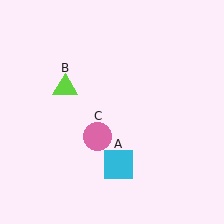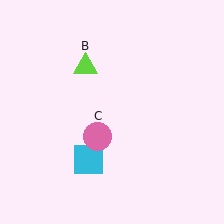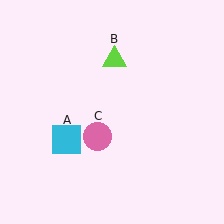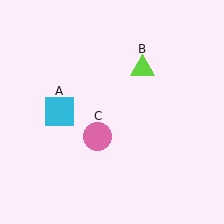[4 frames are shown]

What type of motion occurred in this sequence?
The cyan square (object A), lime triangle (object B) rotated clockwise around the center of the scene.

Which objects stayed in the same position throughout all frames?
Pink circle (object C) remained stationary.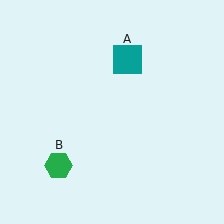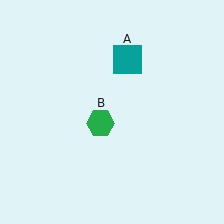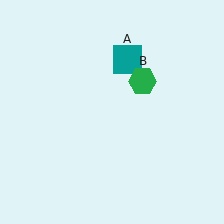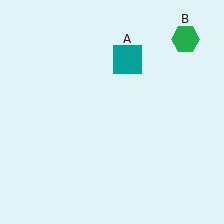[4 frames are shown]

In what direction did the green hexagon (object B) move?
The green hexagon (object B) moved up and to the right.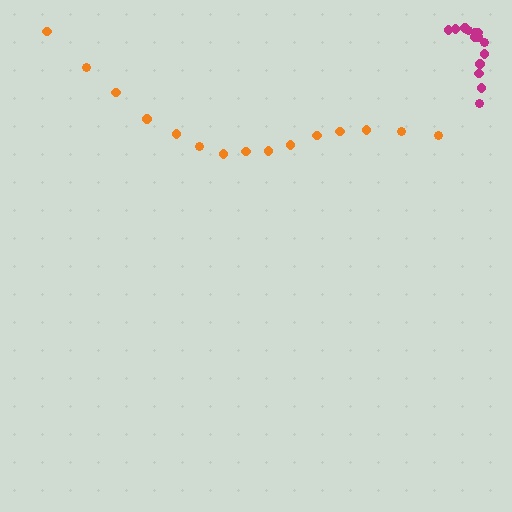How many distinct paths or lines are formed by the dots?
There are 2 distinct paths.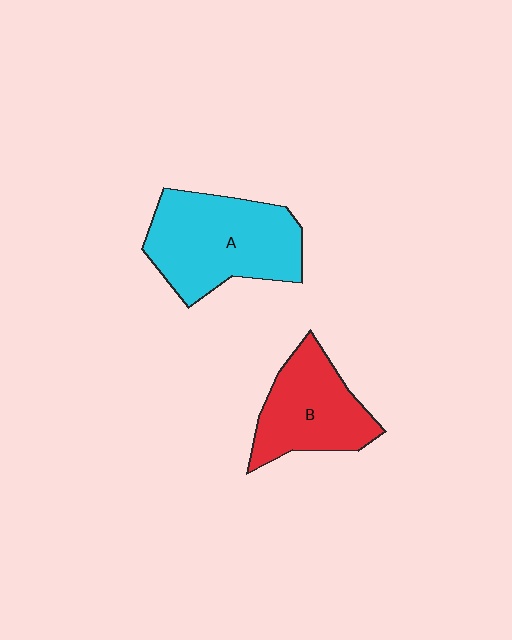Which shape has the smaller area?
Shape B (red).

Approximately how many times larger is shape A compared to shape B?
Approximately 1.3 times.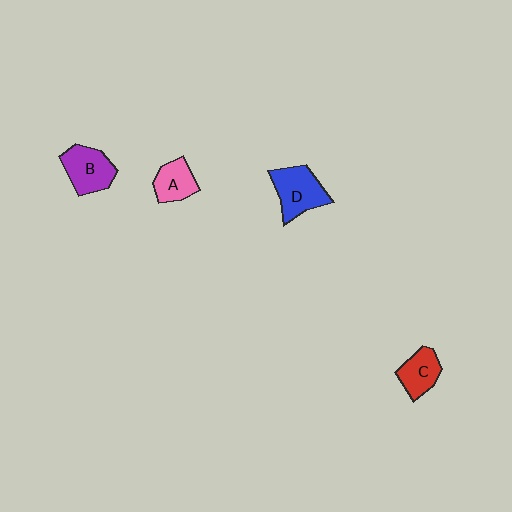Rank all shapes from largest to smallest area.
From largest to smallest: D (blue), B (purple), C (red), A (pink).